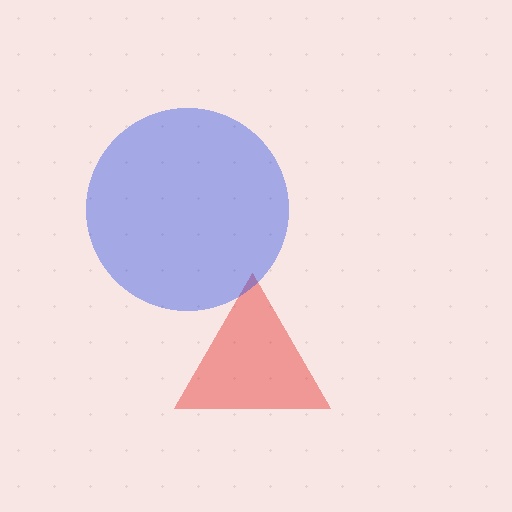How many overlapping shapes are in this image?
There are 2 overlapping shapes in the image.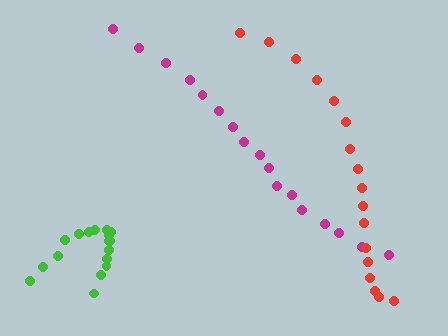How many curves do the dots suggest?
There are 3 distinct paths.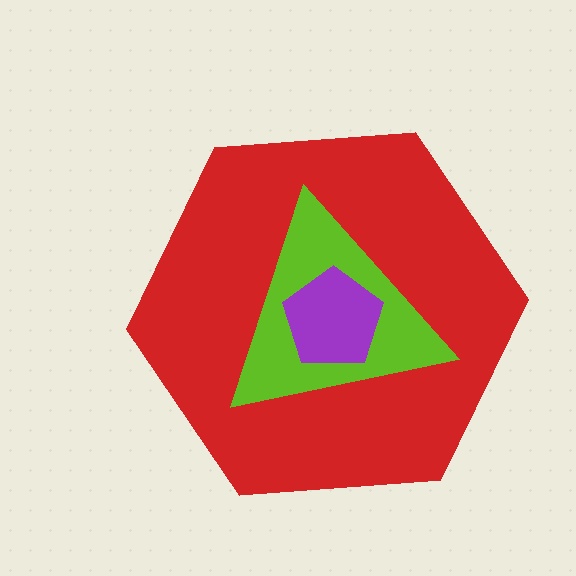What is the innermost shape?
The purple pentagon.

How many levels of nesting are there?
3.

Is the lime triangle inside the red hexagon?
Yes.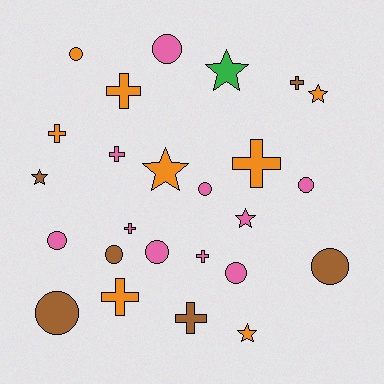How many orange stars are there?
There are 3 orange stars.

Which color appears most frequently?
Pink, with 10 objects.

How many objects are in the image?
There are 25 objects.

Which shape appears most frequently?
Circle, with 10 objects.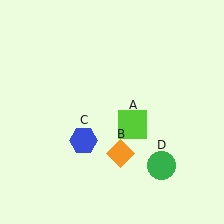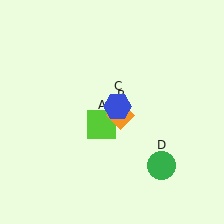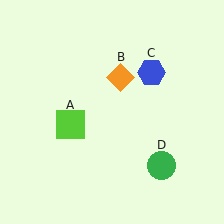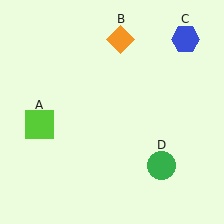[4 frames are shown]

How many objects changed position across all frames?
3 objects changed position: lime square (object A), orange diamond (object B), blue hexagon (object C).